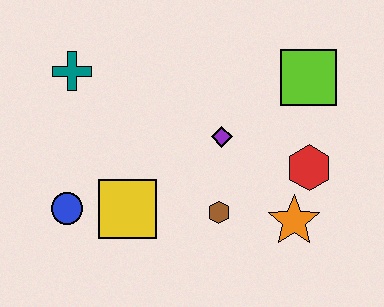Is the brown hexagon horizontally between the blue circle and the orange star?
Yes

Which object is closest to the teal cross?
The blue circle is closest to the teal cross.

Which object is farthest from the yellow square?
The lime square is farthest from the yellow square.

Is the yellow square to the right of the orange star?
No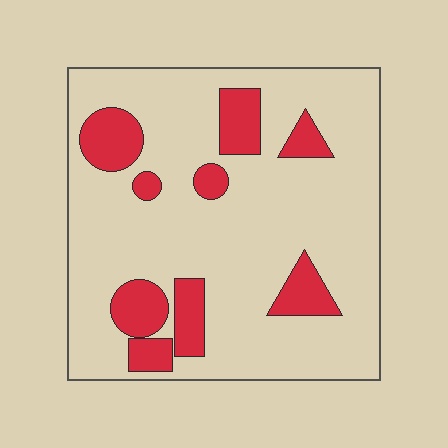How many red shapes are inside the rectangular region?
9.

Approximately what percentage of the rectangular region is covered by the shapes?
Approximately 20%.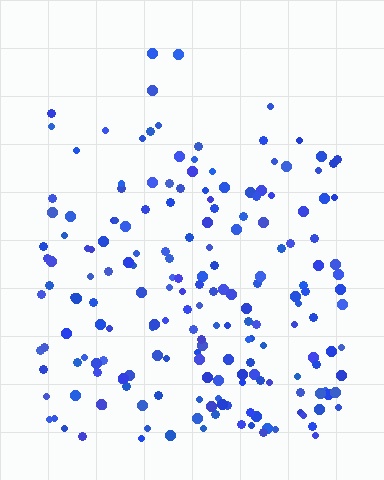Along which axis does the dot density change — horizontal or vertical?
Vertical.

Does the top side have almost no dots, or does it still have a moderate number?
Still a moderate number, just noticeably fewer than the bottom.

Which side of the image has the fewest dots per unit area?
The top.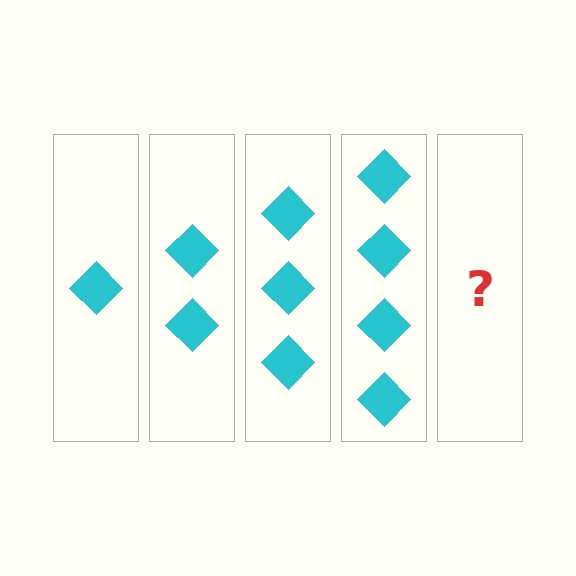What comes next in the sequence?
The next element should be 5 diamonds.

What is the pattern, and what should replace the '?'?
The pattern is that each step adds one more diamond. The '?' should be 5 diamonds.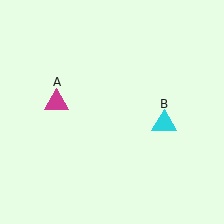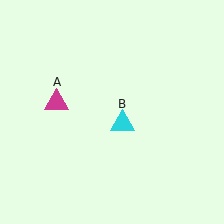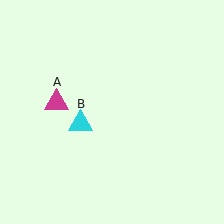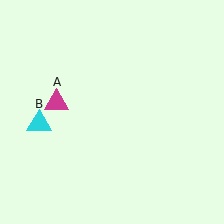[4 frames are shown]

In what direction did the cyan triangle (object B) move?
The cyan triangle (object B) moved left.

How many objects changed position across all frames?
1 object changed position: cyan triangle (object B).